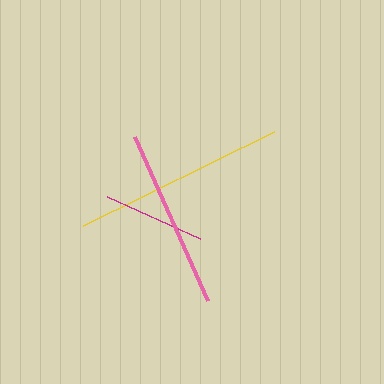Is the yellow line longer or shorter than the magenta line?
The yellow line is longer than the magenta line.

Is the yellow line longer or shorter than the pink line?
The yellow line is longer than the pink line.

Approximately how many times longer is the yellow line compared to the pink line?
The yellow line is approximately 1.2 times the length of the pink line.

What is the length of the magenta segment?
The magenta segment is approximately 102 pixels long.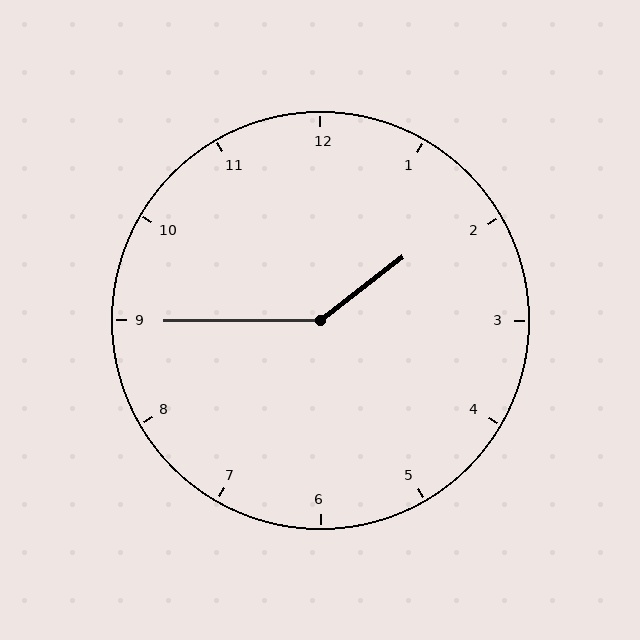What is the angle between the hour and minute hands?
Approximately 142 degrees.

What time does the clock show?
1:45.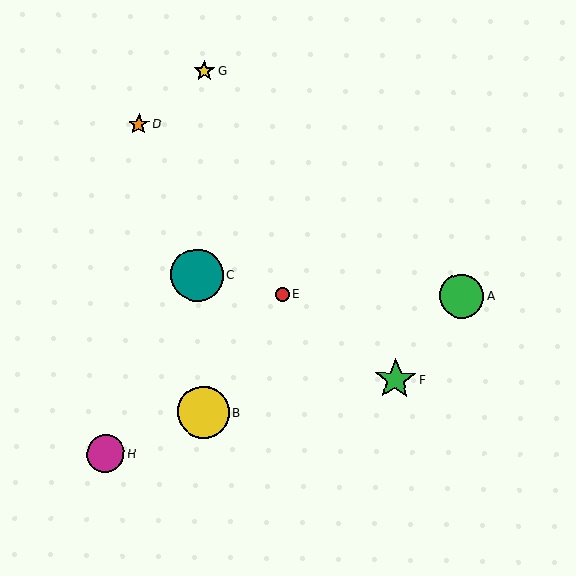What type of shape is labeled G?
Shape G is a yellow star.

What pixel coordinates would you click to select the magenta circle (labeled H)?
Click at (106, 454) to select the magenta circle H.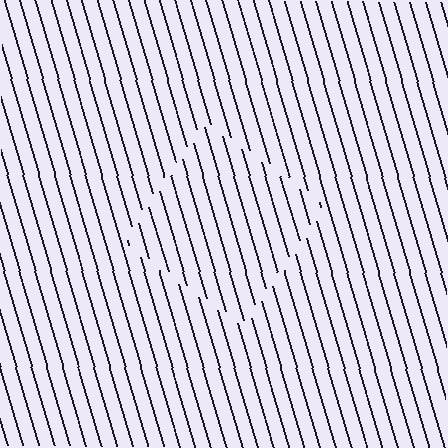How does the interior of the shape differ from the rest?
The interior of the shape contains the same grating, shifted by half a period — the contour is defined by the phase discontinuity where line-ends from the inner and outer gratings abut.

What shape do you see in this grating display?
An illusory square. The interior of the shape contains the same grating, shifted by half a period — the contour is defined by the phase discontinuity where line-ends from the inner and outer gratings abut.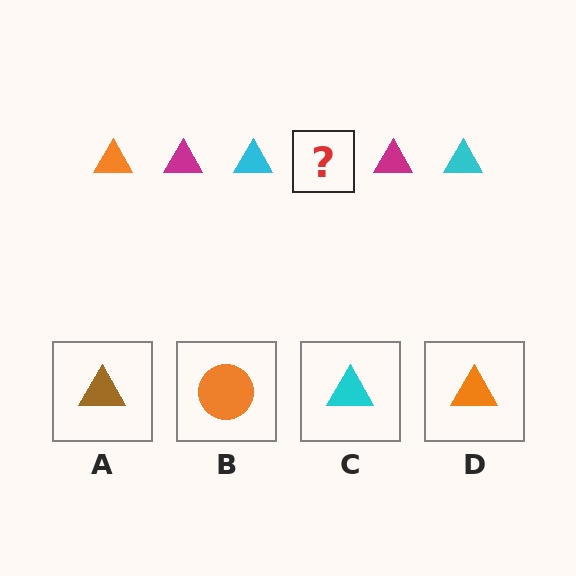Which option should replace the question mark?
Option D.